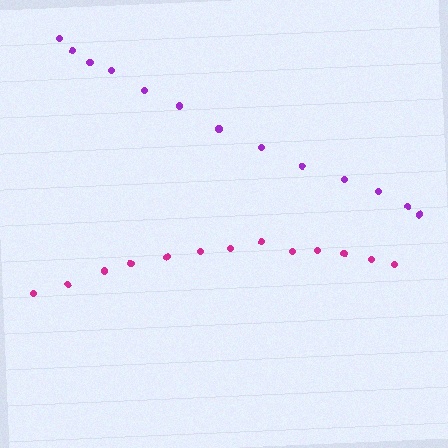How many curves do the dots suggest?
There are 2 distinct paths.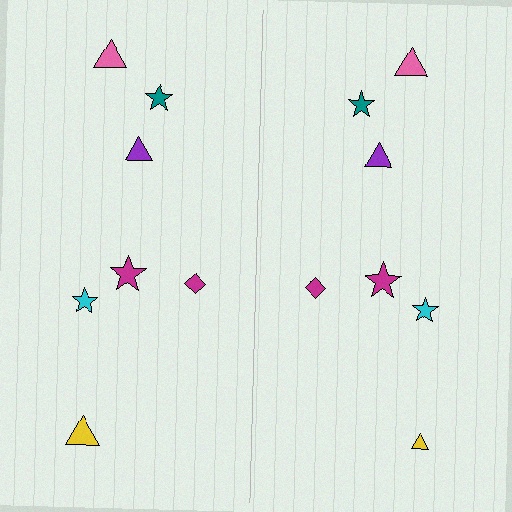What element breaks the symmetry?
The yellow triangle on the right side has a different size than its mirror counterpart.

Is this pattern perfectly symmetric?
No, the pattern is not perfectly symmetric. The yellow triangle on the right side has a different size than its mirror counterpart.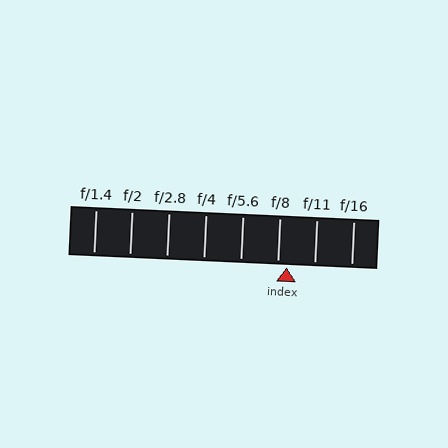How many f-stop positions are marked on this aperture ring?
There are 8 f-stop positions marked.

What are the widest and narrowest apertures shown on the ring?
The widest aperture shown is f/1.4 and the narrowest is f/16.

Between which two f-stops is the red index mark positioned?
The index mark is between f/8 and f/11.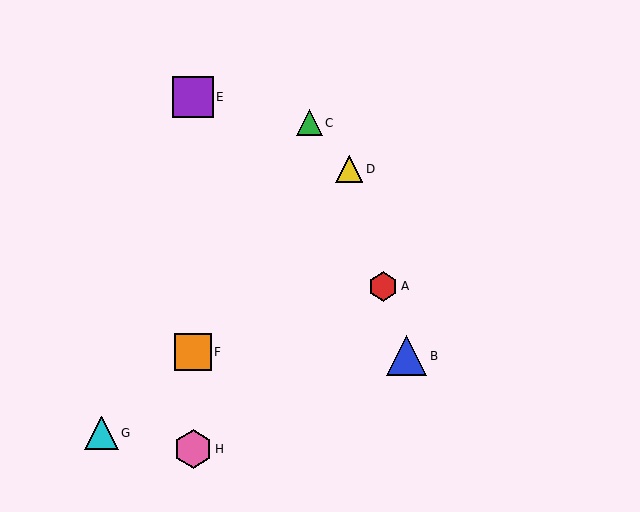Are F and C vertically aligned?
No, F is at x≈193 and C is at x≈309.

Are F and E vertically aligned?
Yes, both are at x≈193.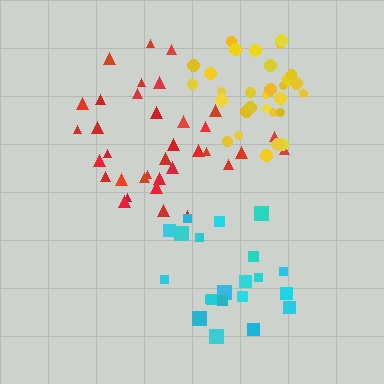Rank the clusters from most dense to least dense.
yellow, cyan, red.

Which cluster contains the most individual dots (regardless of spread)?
Red (35).